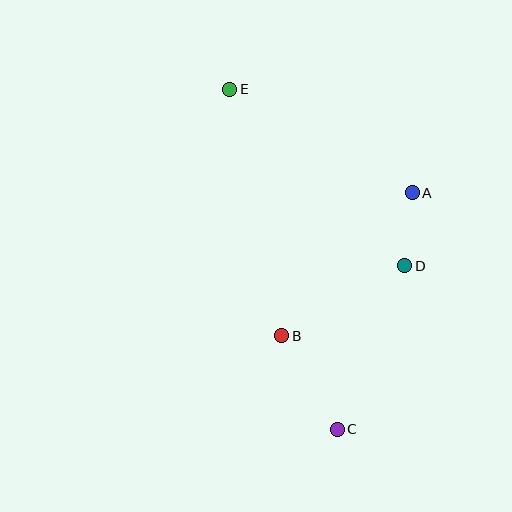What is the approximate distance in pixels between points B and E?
The distance between B and E is approximately 252 pixels.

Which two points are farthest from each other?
Points C and E are farthest from each other.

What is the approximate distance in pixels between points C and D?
The distance between C and D is approximately 177 pixels.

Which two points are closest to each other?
Points A and D are closest to each other.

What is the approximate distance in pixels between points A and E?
The distance between A and E is approximately 210 pixels.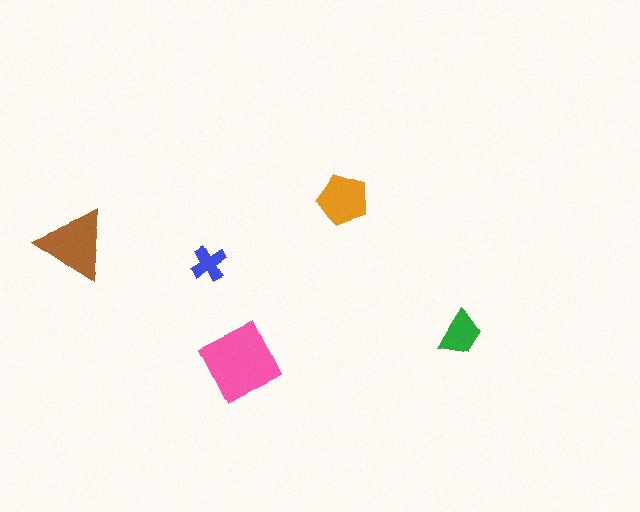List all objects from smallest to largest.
The blue cross, the green trapezoid, the orange pentagon, the brown triangle, the pink diamond.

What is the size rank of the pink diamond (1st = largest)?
1st.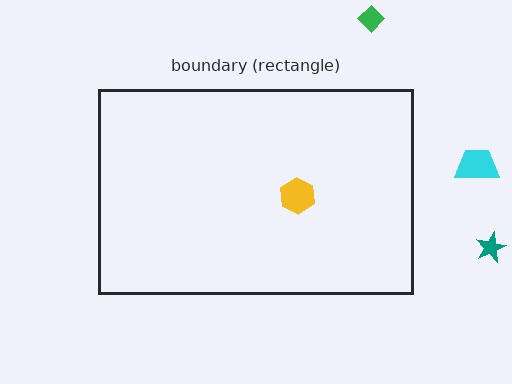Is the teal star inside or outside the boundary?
Outside.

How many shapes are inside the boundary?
1 inside, 3 outside.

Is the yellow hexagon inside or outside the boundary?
Inside.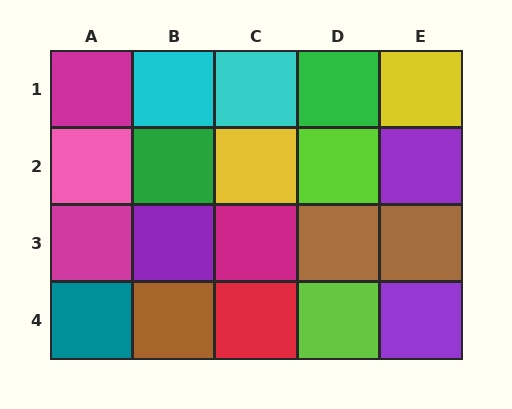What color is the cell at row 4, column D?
Lime.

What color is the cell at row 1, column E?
Yellow.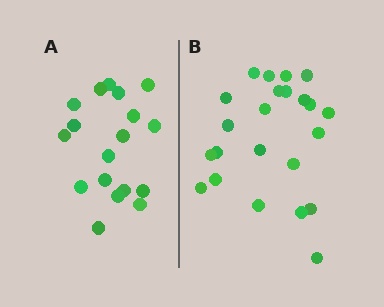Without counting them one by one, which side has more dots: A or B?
Region B (the right region) has more dots.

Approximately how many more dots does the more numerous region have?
Region B has about 5 more dots than region A.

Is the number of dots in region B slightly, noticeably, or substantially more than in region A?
Region B has noticeably more, but not dramatically so. The ratio is roughly 1.3 to 1.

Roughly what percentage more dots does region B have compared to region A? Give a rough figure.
About 30% more.